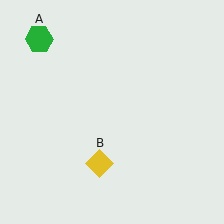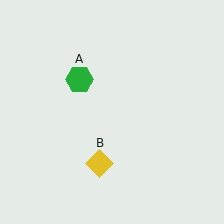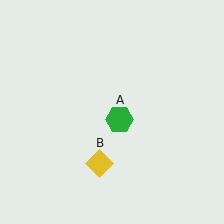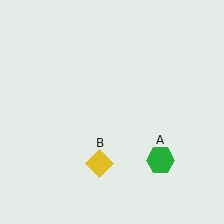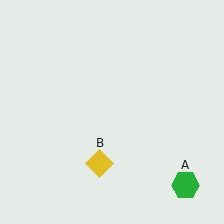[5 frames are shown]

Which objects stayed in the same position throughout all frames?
Yellow diamond (object B) remained stationary.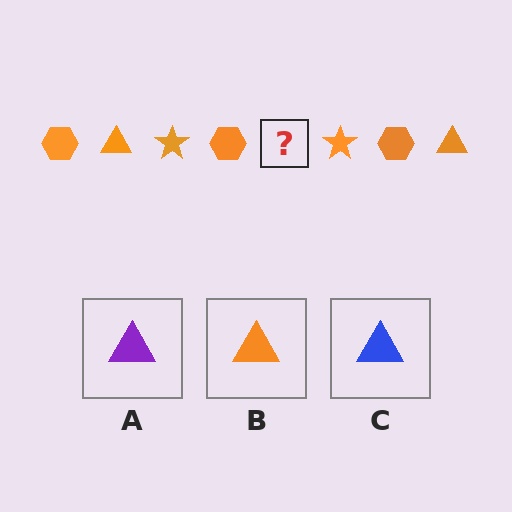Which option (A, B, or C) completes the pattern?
B.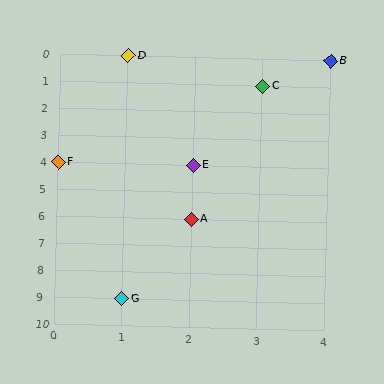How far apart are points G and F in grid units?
Points G and F are 1 column and 5 rows apart (about 5.1 grid units diagonally).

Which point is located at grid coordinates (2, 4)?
Point E is at (2, 4).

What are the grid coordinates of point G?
Point G is at grid coordinates (1, 9).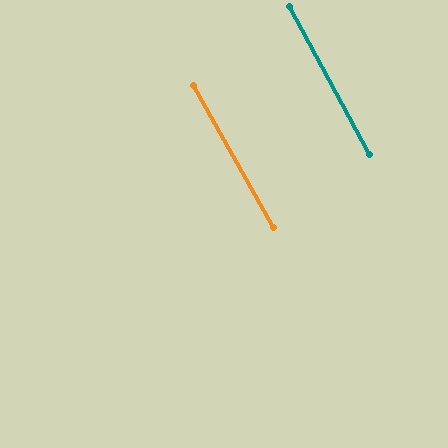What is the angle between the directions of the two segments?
Approximately 1 degree.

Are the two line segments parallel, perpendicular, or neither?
Parallel — their directions differ by only 1.1°.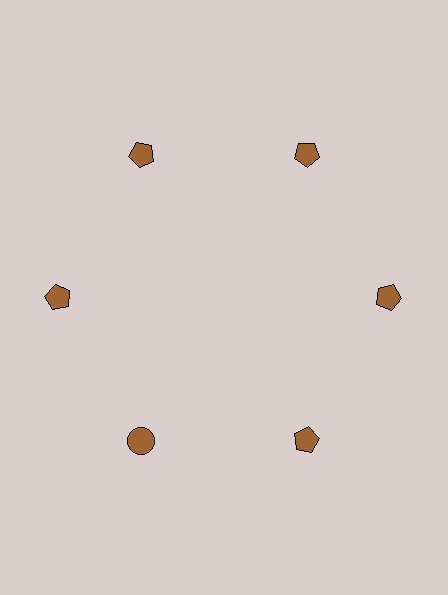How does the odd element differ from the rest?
It has a different shape: circle instead of pentagon.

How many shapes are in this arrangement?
There are 6 shapes arranged in a ring pattern.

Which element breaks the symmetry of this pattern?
The brown circle at roughly the 7 o'clock position breaks the symmetry. All other shapes are brown pentagons.